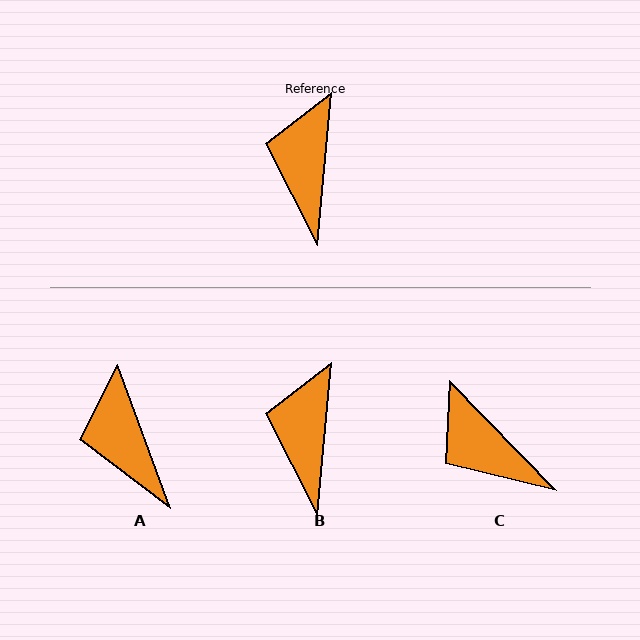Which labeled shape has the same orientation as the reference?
B.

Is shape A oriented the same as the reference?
No, it is off by about 26 degrees.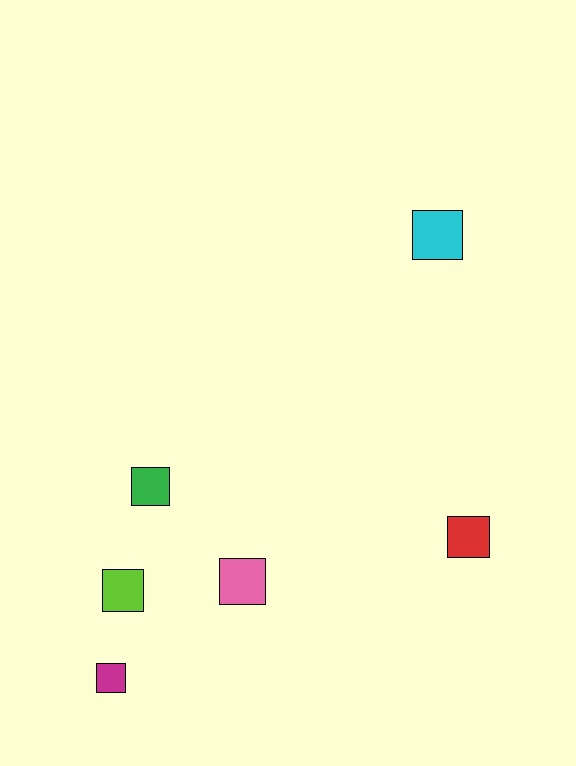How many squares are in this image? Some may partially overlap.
There are 6 squares.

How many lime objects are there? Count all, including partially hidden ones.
There is 1 lime object.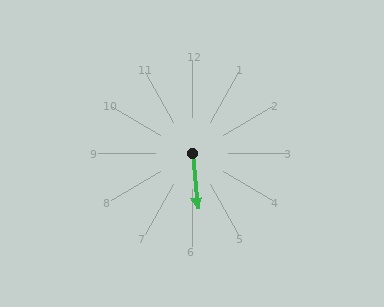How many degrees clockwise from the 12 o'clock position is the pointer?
Approximately 174 degrees.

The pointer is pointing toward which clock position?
Roughly 6 o'clock.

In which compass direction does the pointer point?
South.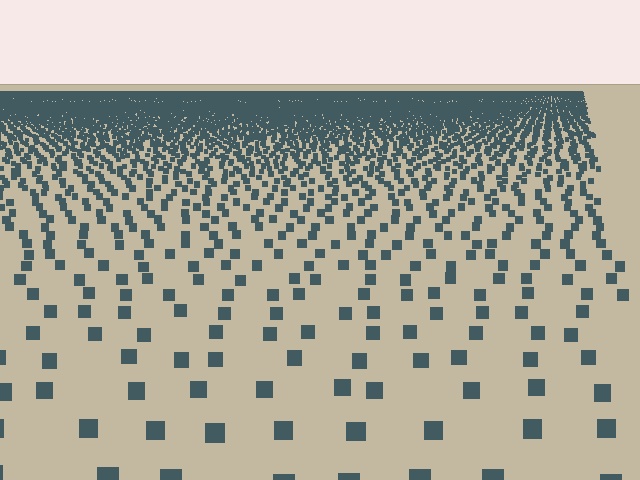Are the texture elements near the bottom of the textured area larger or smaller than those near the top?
Larger. Near the bottom, elements are closer to the viewer and appear at a bigger on-screen size.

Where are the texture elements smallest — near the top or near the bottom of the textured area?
Near the top.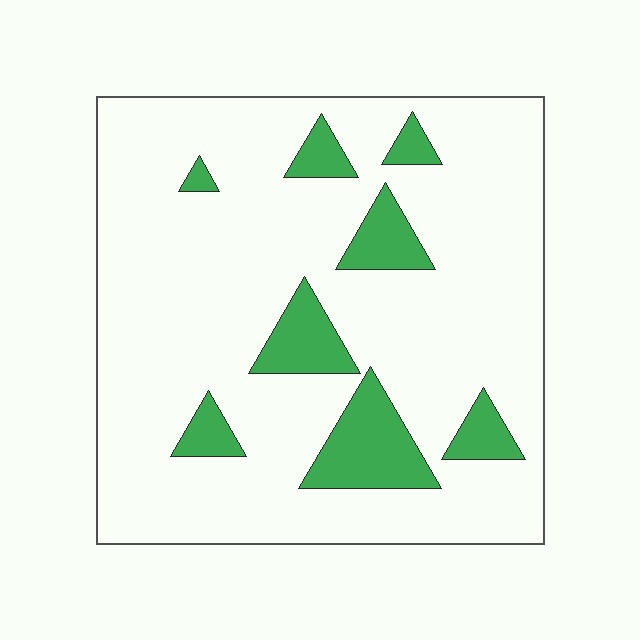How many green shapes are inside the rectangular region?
8.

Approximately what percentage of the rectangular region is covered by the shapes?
Approximately 15%.